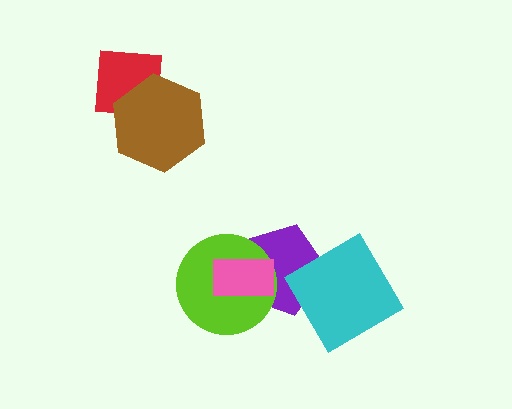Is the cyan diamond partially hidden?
No, no other shape covers it.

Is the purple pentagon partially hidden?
Yes, it is partially covered by another shape.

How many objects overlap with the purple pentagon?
3 objects overlap with the purple pentagon.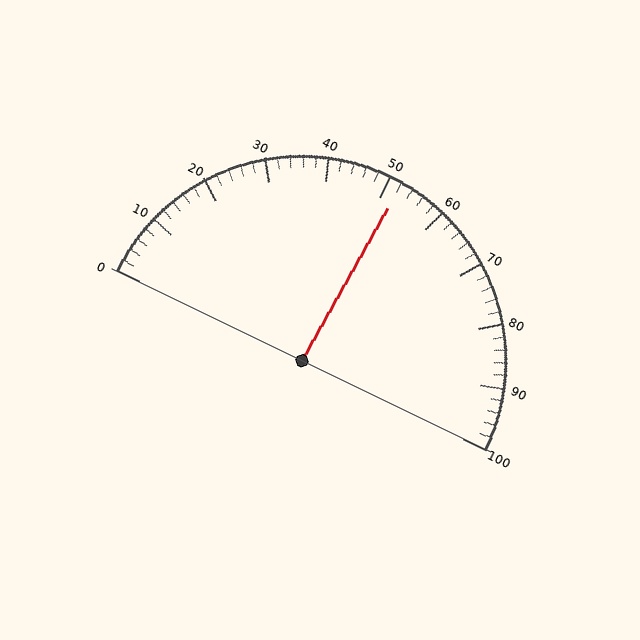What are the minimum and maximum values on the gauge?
The gauge ranges from 0 to 100.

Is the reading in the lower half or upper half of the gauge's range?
The reading is in the upper half of the range (0 to 100).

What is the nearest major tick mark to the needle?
The nearest major tick mark is 50.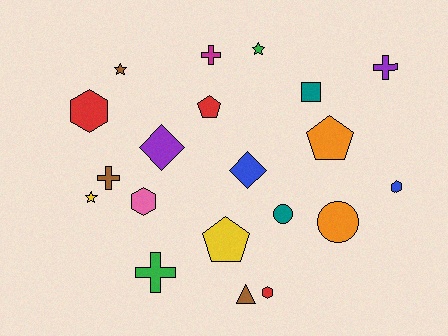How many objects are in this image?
There are 20 objects.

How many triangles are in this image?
There is 1 triangle.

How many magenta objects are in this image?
There is 1 magenta object.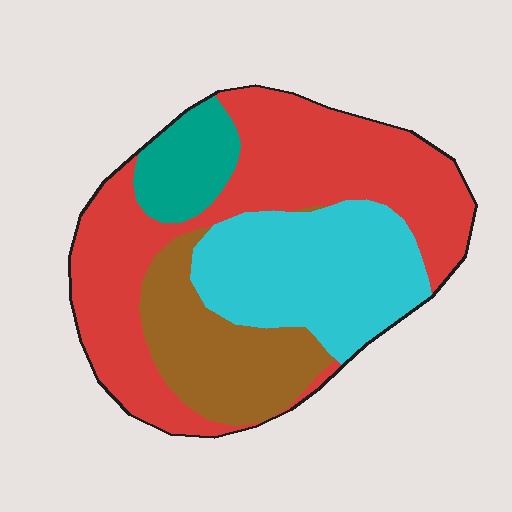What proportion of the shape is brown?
Brown takes up less than a quarter of the shape.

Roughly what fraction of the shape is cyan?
Cyan covers around 25% of the shape.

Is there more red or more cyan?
Red.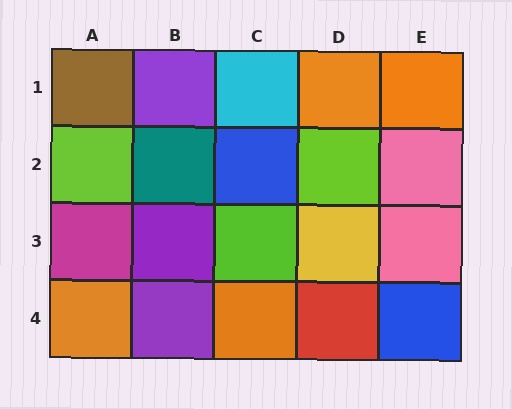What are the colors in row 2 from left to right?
Lime, teal, blue, lime, pink.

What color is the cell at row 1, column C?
Cyan.